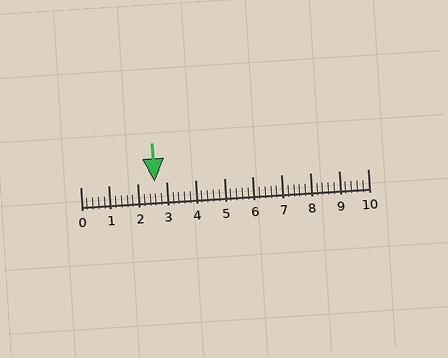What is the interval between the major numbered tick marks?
The major tick marks are spaced 1 units apart.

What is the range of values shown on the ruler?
The ruler shows values from 0 to 10.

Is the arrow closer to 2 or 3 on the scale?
The arrow is closer to 3.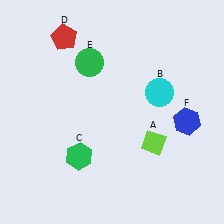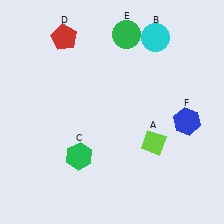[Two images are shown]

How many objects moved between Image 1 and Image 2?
2 objects moved between the two images.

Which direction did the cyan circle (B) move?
The cyan circle (B) moved up.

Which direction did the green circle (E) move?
The green circle (E) moved right.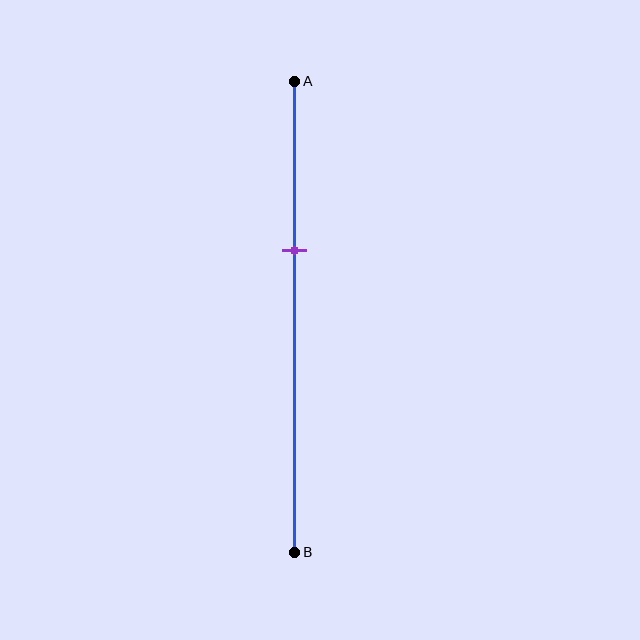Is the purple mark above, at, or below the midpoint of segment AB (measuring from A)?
The purple mark is above the midpoint of segment AB.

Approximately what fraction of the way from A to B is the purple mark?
The purple mark is approximately 35% of the way from A to B.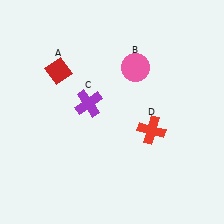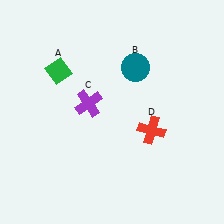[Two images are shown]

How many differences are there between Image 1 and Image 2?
There are 2 differences between the two images.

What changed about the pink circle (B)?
In Image 1, B is pink. In Image 2, it changed to teal.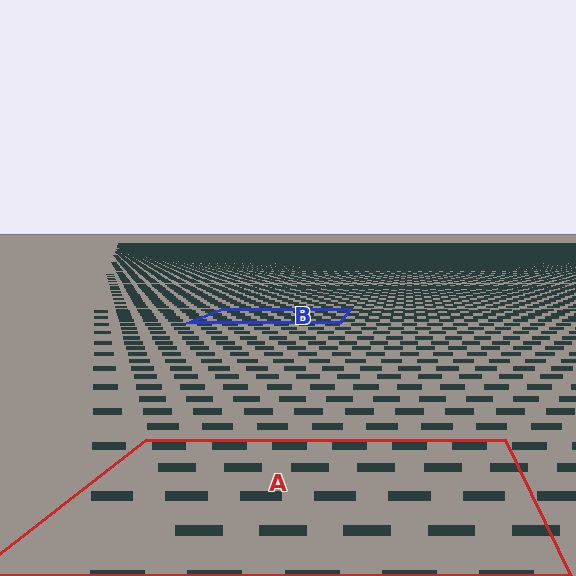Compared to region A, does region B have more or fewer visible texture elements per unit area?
Region B has more texture elements per unit area — they are packed more densely because it is farther away.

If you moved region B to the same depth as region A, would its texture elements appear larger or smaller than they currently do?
They would appear larger. At a closer depth, the same texture elements are projected at a bigger on-screen size.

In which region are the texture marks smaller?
The texture marks are smaller in region B, because it is farther away.